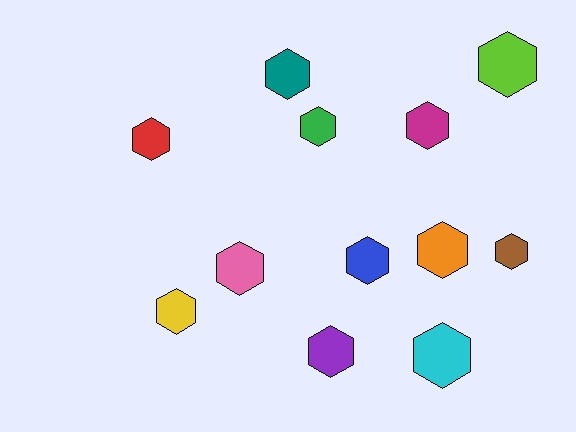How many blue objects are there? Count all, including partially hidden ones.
There is 1 blue object.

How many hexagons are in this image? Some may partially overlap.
There are 12 hexagons.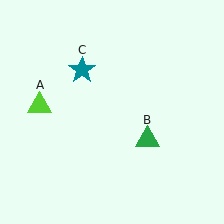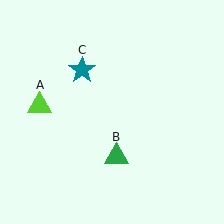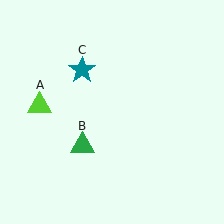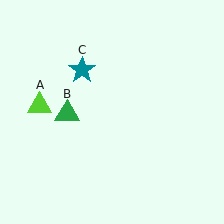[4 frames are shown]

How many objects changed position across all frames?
1 object changed position: green triangle (object B).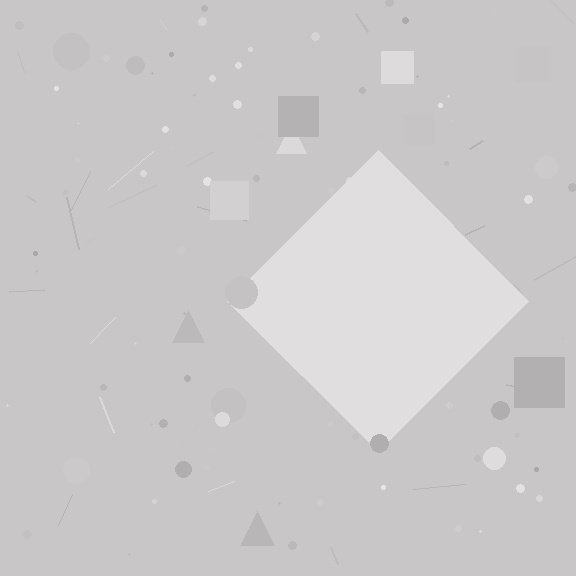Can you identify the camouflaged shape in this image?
The camouflaged shape is a diamond.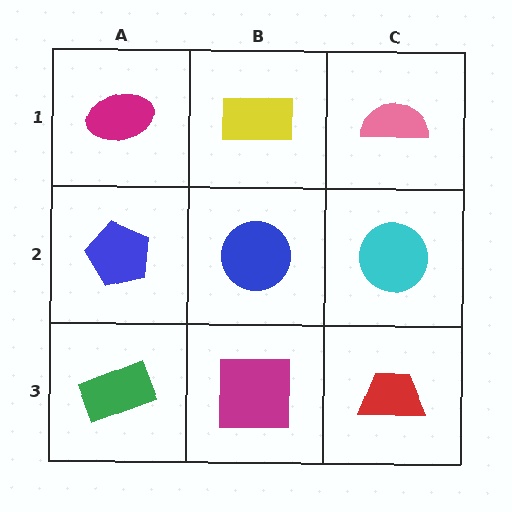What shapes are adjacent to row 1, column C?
A cyan circle (row 2, column C), a yellow rectangle (row 1, column B).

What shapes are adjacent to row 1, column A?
A blue pentagon (row 2, column A), a yellow rectangle (row 1, column B).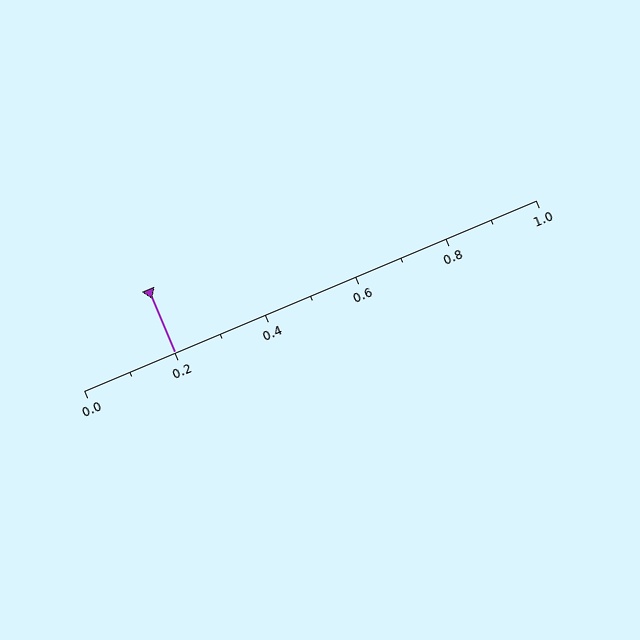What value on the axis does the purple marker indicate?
The marker indicates approximately 0.2.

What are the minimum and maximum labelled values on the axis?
The axis runs from 0.0 to 1.0.